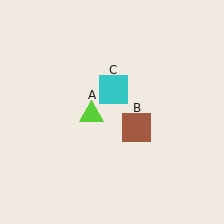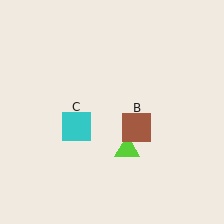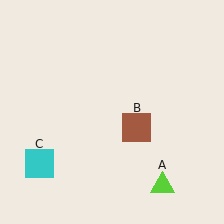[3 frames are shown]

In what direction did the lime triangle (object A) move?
The lime triangle (object A) moved down and to the right.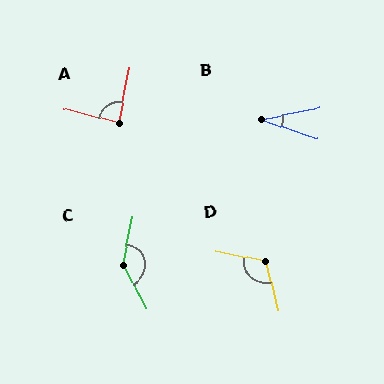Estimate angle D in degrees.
Approximately 116 degrees.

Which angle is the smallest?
B, at approximately 31 degrees.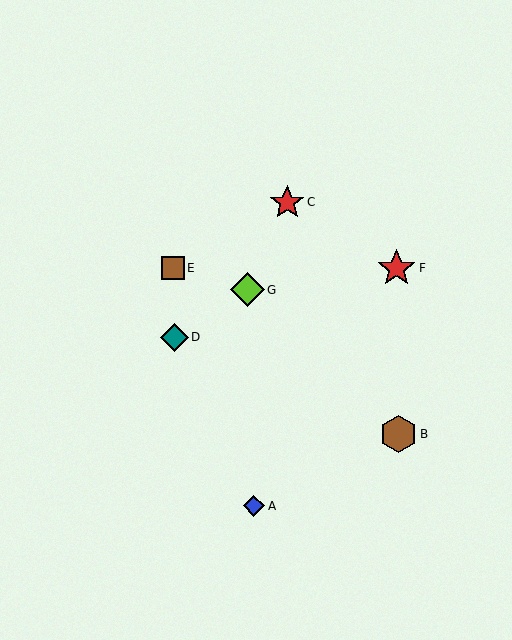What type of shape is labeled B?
Shape B is a brown hexagon.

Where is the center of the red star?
The center of the red star is at (397, 268).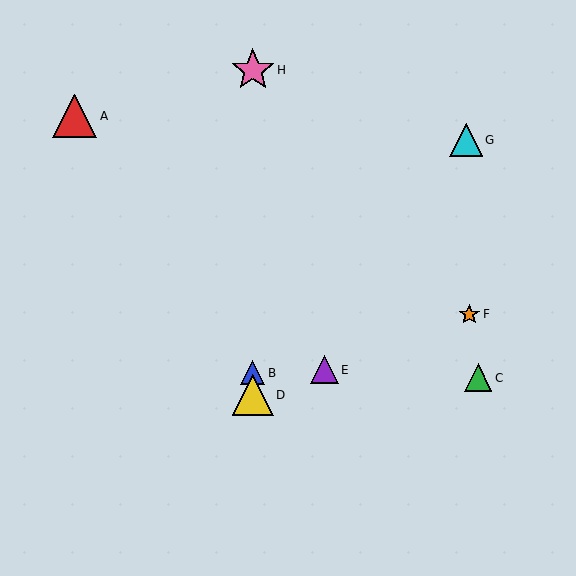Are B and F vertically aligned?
No, B is at x≈253 and F is at x≈469.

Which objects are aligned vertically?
Objects B, D, H are aligned vertically.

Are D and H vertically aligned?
Yes, both are at x≈253.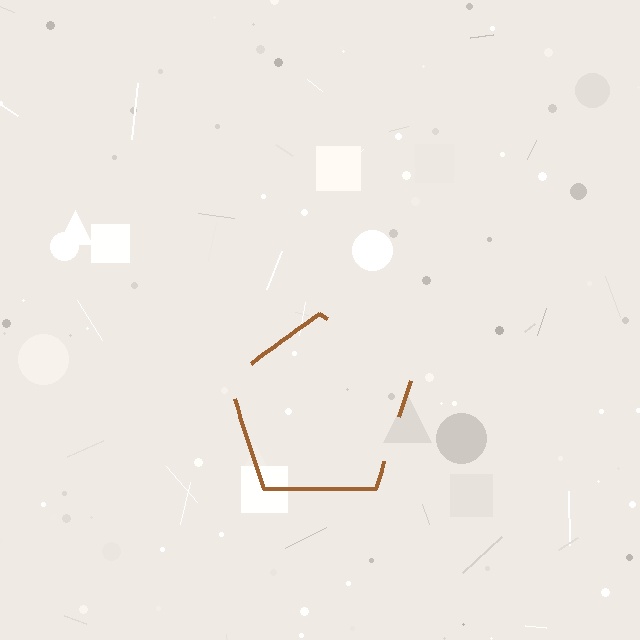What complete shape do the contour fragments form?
The contour fragments form a pentagon.